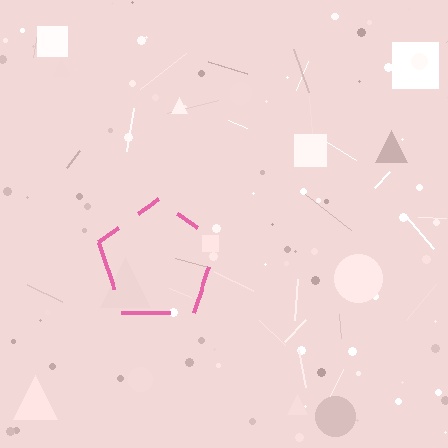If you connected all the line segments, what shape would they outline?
They would outline a pentagon.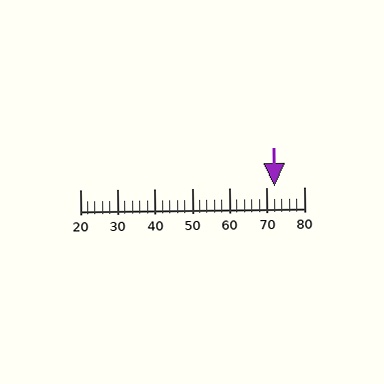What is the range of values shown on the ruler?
The ruler shows values from 20 to 80.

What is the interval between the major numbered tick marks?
The major tick marks are spaced 10 units apart.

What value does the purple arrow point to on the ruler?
The purple arrow points to approximately 72.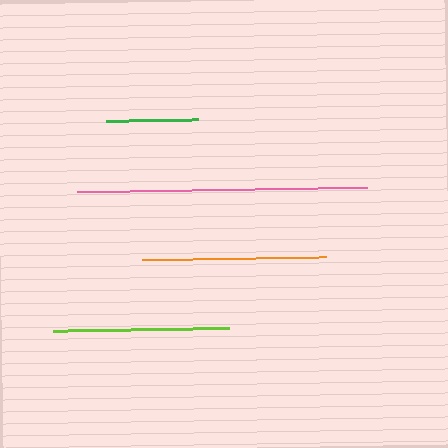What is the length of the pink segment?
The pink segment is approximately 290 pixels long.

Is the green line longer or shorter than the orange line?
The orange line is longer than the green line.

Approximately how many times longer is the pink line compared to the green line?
The pink line is approximately 3.2 times the length of the green line.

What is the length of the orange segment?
The orange segment is approximately 184 pixels long.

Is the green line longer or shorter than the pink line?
The pink line is longer than the green line.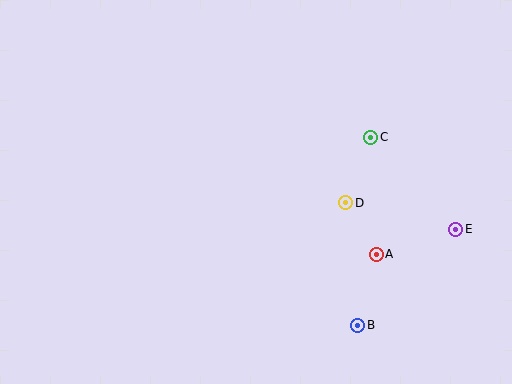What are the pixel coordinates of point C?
Point C is at (371, 137).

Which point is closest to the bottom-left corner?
Point B is closest to the bottom-left corner.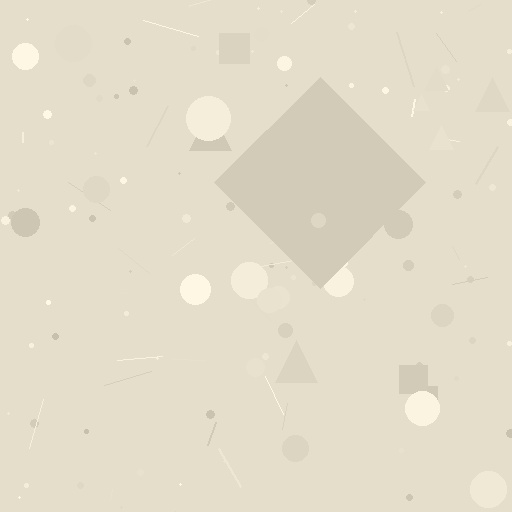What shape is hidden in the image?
A diamond is hidden in the image.